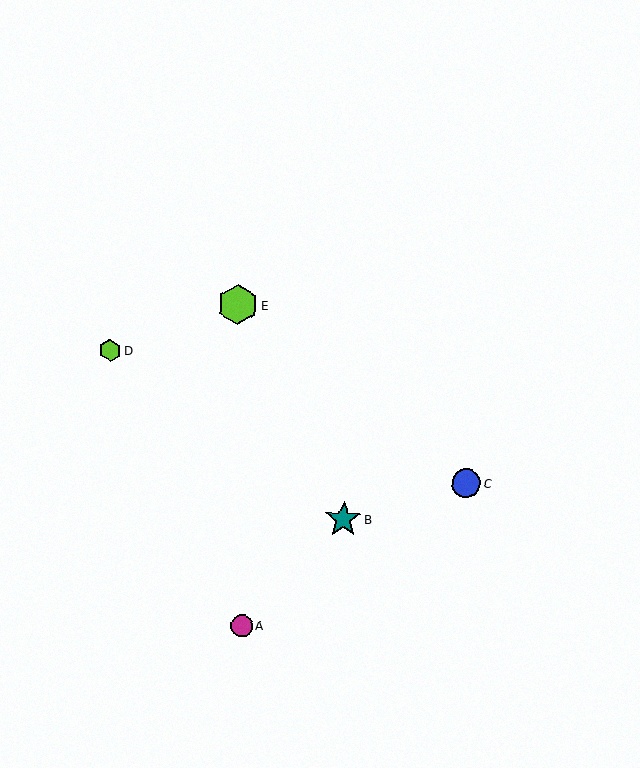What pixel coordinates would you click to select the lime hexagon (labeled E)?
Click at (238, 305) to select the lime hexagon E.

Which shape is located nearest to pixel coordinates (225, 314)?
The lime hexagon (labeled E) at (238, 305) is nearest to that location.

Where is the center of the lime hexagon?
The center of the lime hexagon is at (238, 305).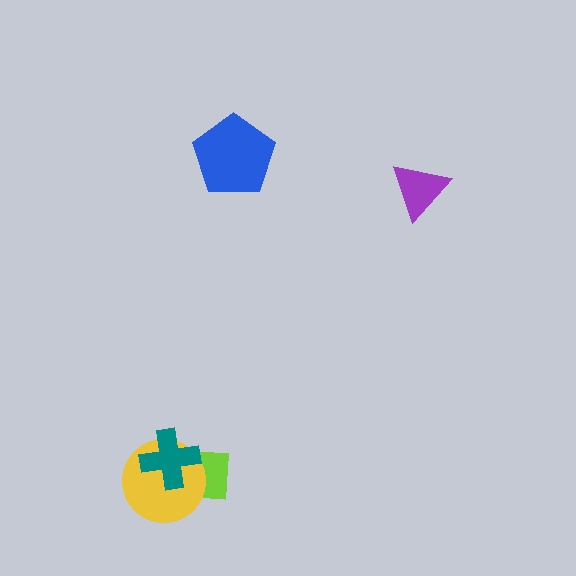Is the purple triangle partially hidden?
No, no other shape covers it.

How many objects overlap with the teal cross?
2 objects overlap with the teal cross.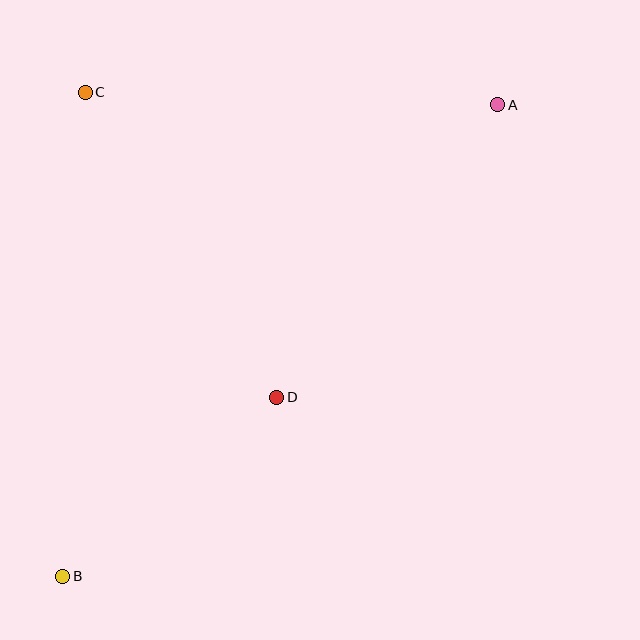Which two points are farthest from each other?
Points A and B are farthest from each other.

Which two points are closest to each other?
Points B and D are closest to each other.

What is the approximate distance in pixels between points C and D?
The distance between C and D is approximately 360 pixels.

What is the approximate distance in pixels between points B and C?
The distance between B and C is approximately 485 pixels.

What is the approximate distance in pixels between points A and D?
The distance between A and D is approximately 366 pixels.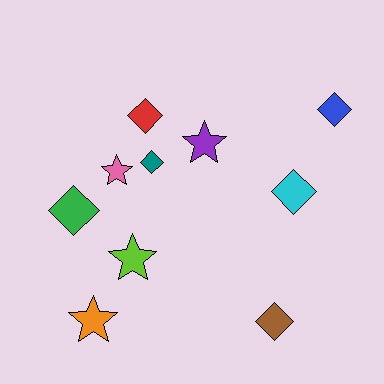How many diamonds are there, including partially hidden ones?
There are 6 diamonds.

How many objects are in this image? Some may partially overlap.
There are 10 objects.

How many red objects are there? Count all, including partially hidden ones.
There is 1 red object.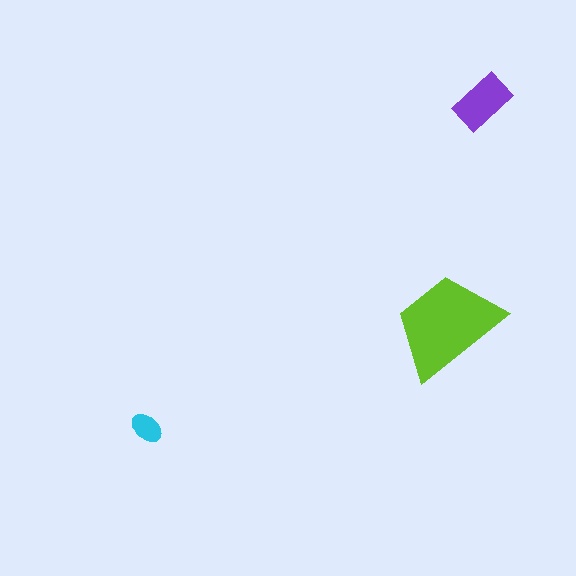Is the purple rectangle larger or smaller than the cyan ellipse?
Larger.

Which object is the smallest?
The cyan ellipse.